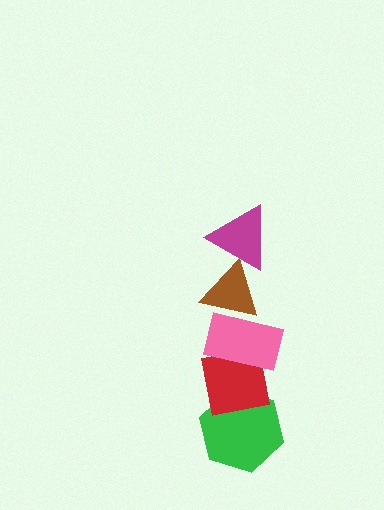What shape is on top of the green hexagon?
The red square is on top of the green hexagon.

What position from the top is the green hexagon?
The green hexagon is 5th from the top.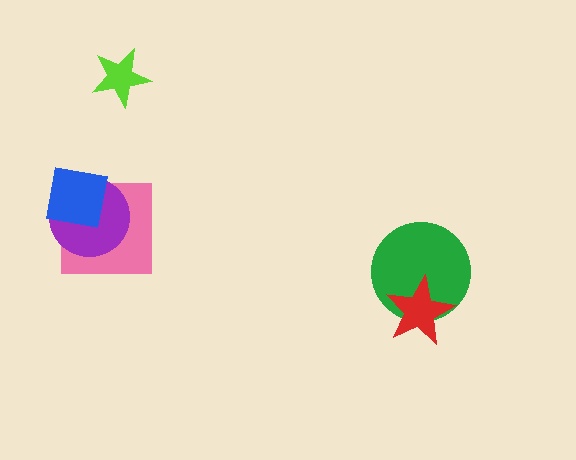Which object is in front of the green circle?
The red star is in front of the green circle.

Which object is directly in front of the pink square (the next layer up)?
The purple circle is directly in front of the pink square.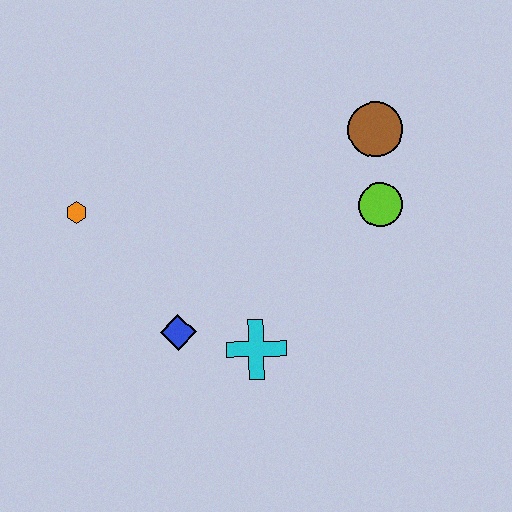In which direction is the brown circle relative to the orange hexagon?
The brown circle is to the right of the orange hexagon.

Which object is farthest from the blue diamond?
The brown circle is farthest from the blue diamond.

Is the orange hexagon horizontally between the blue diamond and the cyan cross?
No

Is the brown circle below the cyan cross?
No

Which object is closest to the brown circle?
The lime circle is closest to the brown circle.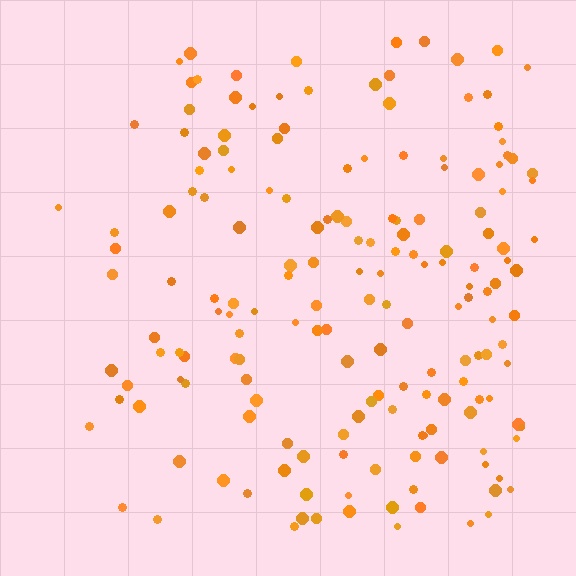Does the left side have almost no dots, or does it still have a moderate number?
Still a moderate number, just noticeably fewer than the right.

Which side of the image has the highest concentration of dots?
The right.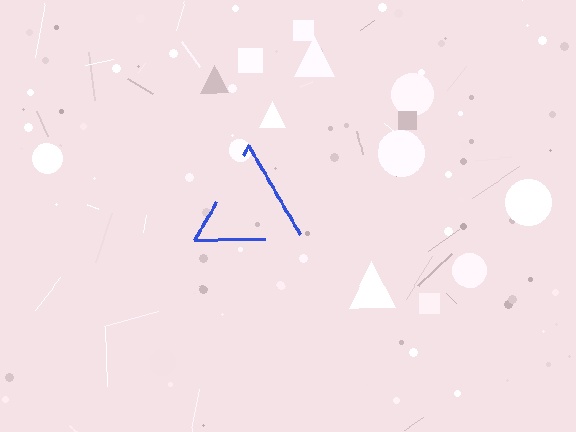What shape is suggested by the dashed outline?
The dashed outline suggests a triangle.